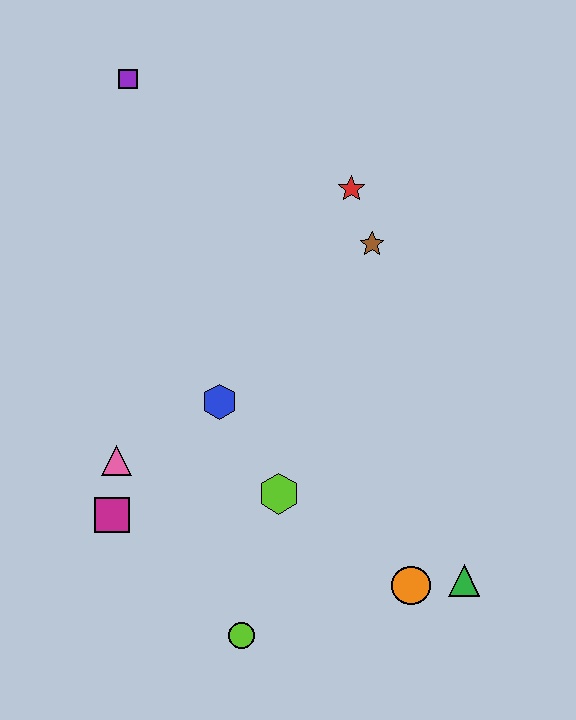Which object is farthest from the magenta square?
The purple square is farthest from the magenta square.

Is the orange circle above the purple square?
No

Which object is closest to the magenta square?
The pink triangle is closest to the magenta square.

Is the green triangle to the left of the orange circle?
No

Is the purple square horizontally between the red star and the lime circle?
No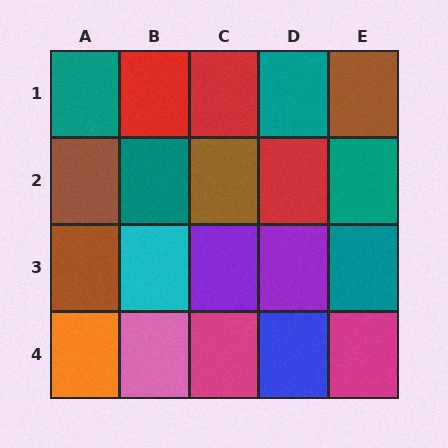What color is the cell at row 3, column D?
Purple.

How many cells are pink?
1 cell is pink.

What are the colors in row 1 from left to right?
Teal, red, red, teal, brown.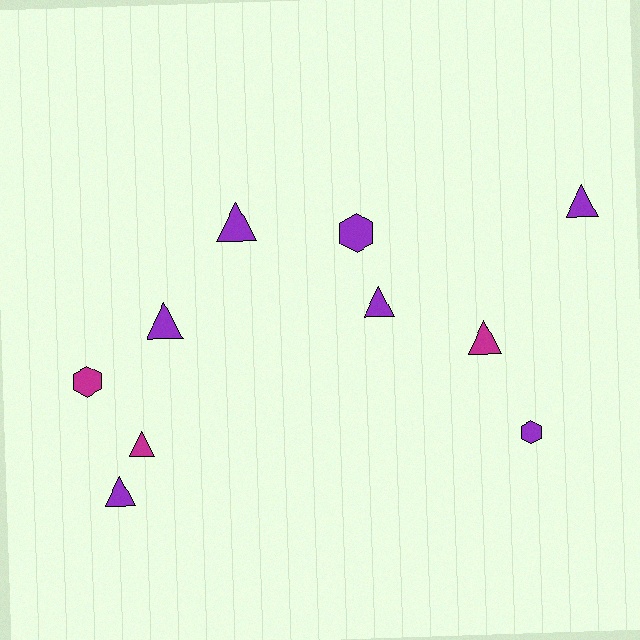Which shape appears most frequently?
Triangle, with 7 objects.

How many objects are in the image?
There are 10 objects.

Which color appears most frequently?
Purple, with 7 objects.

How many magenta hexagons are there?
There is 1 magenta hexagon.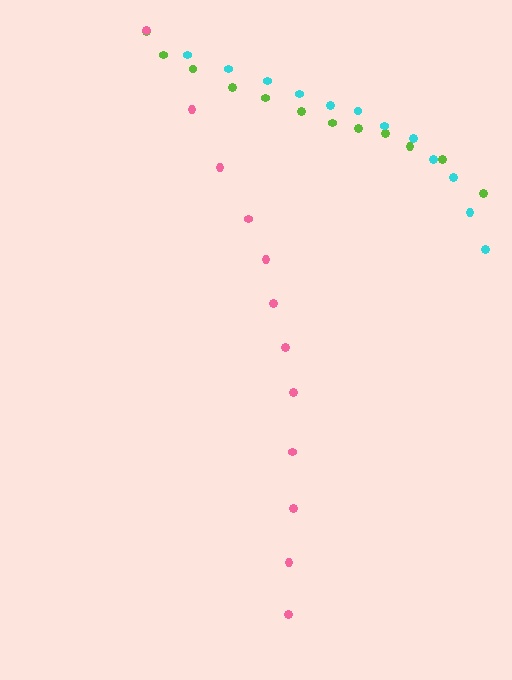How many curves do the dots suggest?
There are 3 distinct paths.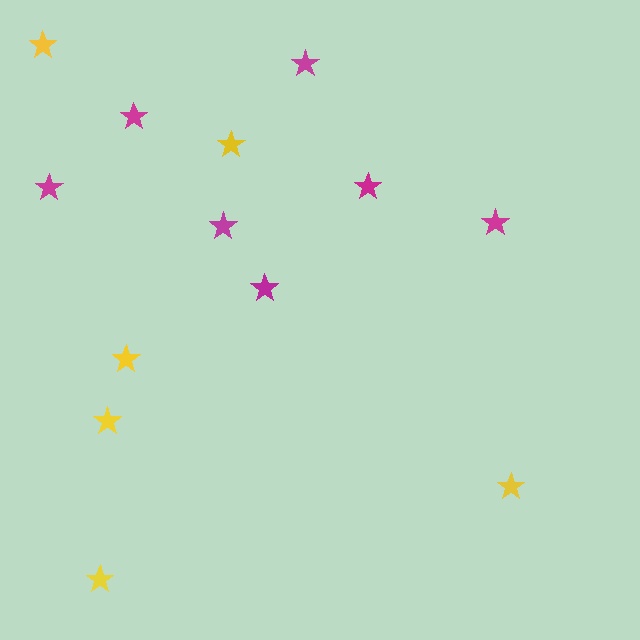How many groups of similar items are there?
There are 2 groups: one group of magenta stars (7) and one group of yellow stars (6).